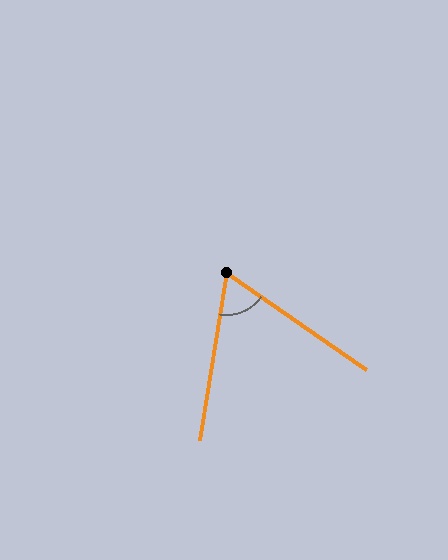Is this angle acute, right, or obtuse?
It is acute.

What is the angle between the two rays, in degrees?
Approximately 64 degrees.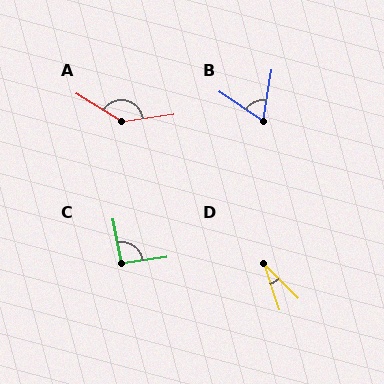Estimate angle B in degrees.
Approximately 65 degrees.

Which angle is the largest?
A, at approximately 141 degrees.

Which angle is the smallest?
D, at approximately 26 degrees.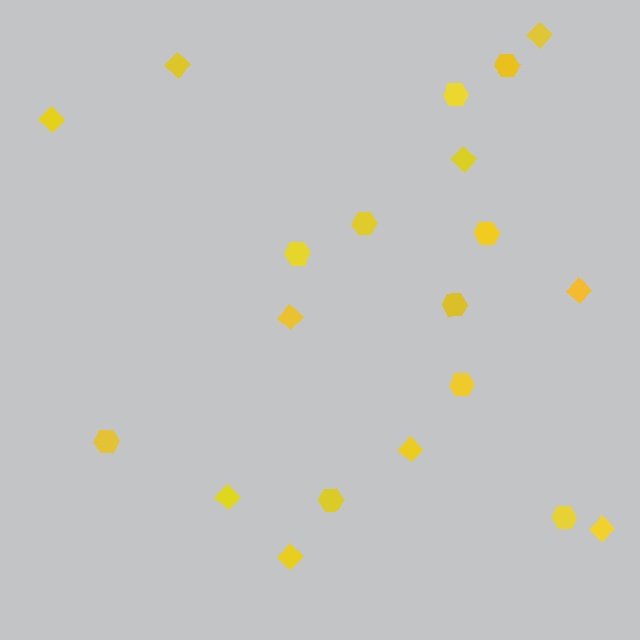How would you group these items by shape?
There are 2 groups: one group of diamonds (10) and one group of hexagons (10).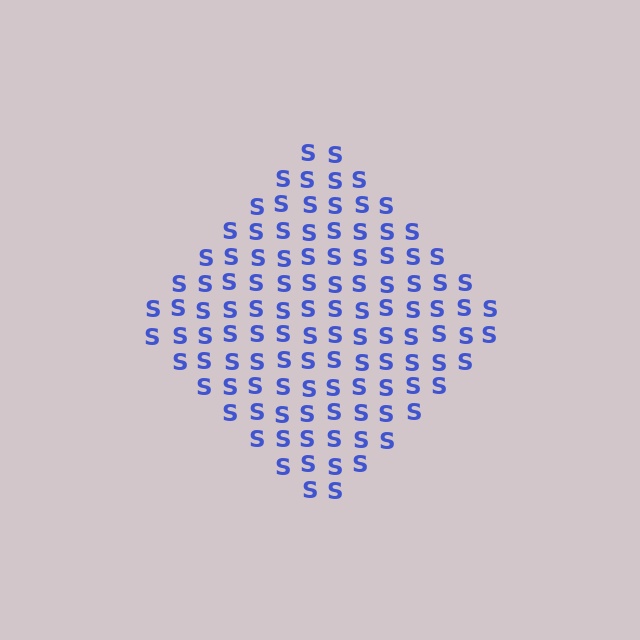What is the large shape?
The large shape is a diamond.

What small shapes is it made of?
It is made of small letter S's.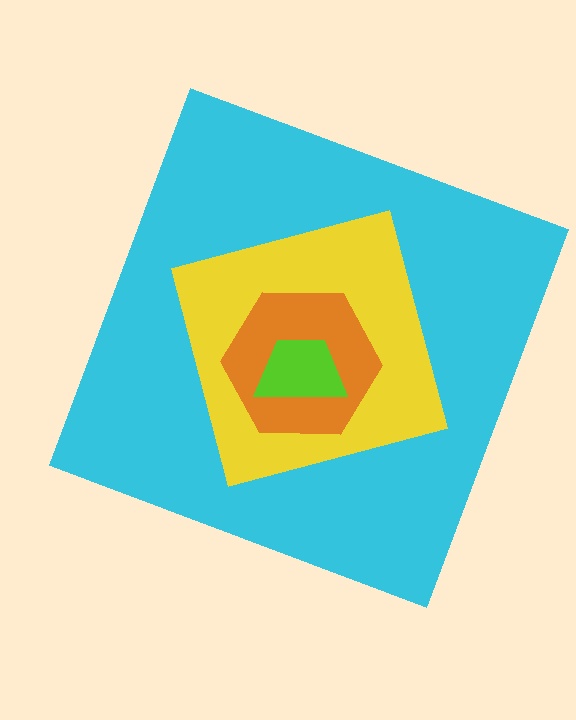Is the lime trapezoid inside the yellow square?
Yes.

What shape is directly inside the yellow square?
The orange hexagon.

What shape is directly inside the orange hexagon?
The lime trapezoid.